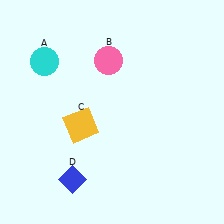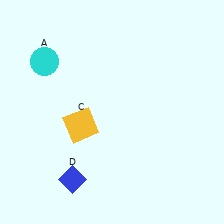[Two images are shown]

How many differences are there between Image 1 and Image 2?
There is 1 difference between the two images.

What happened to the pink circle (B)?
The pink circle (B) was removed in Image 2. It was in the top-left area of Image 1.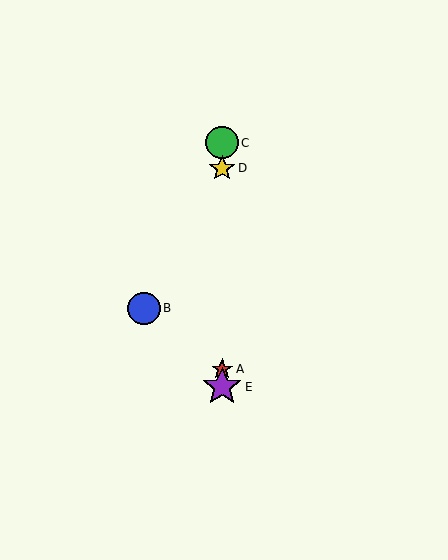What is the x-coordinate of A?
Object A is at x≈222.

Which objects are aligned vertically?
Objects A, C, D, E are aligned vertically.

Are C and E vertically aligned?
Yes, both are at x≈222.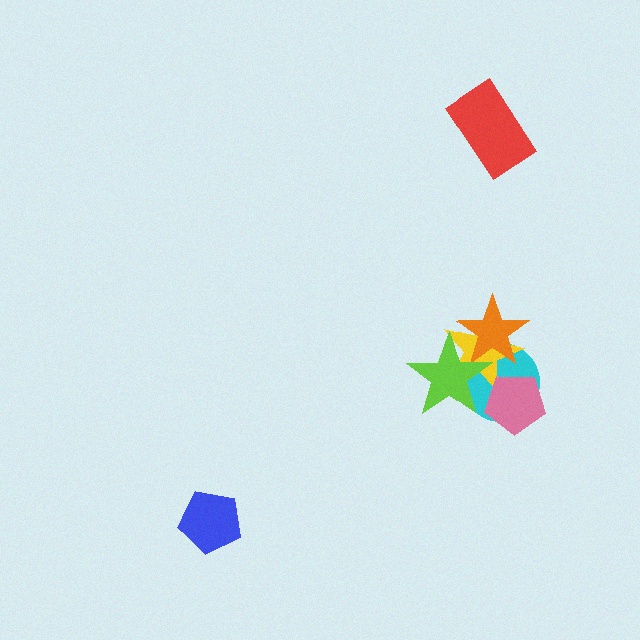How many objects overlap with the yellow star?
4 objects overlap with the yellow star.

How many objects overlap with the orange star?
3 objects overlap with the orange star.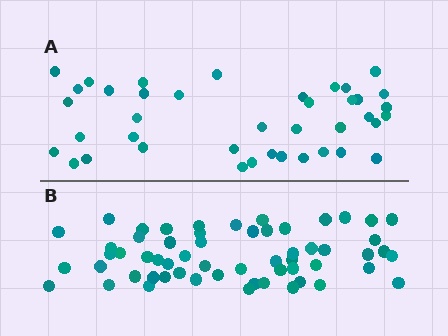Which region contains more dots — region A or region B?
Region B (the bottom region) has more dots.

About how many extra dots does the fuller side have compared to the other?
Region B has approximately 20 more dots than region A.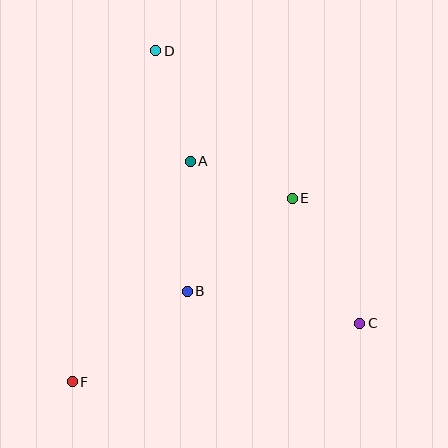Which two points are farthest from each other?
Points D and F are farthest from each other.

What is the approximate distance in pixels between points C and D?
The distance between C and D is approximately 341 pixels.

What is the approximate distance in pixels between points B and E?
The distance between B and E is approximately 140 pixels.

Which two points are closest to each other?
Points A and E are closest to each other.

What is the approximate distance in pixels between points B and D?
The distance between B and D is approximately 243 pixels.